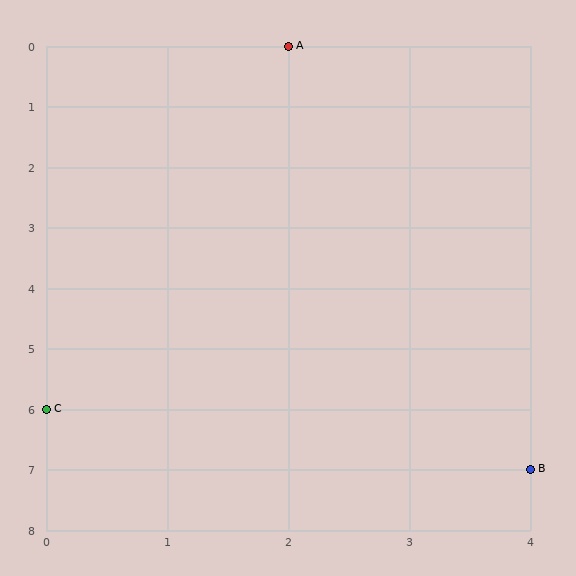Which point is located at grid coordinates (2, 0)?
Point A is at (2, 0).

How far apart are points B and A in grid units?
Points B and A are 2 columns and 7 rows apart (about 7.3 grid units diagonally).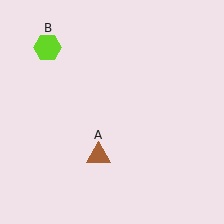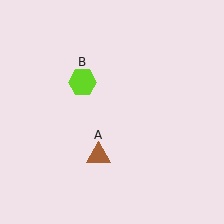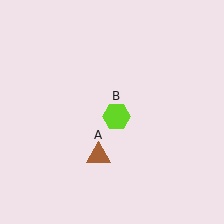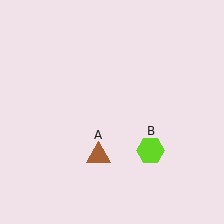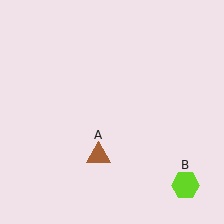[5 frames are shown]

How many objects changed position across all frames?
1 object changed position: lime hexagon (object B).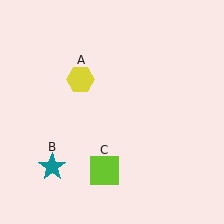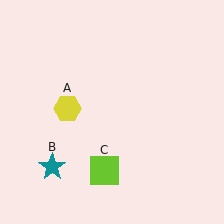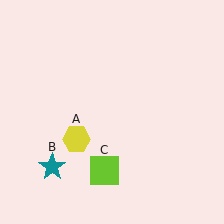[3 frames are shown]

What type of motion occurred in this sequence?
The yellow hexagon (object A) rotated counterclockwise around the center of the scene.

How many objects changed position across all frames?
1 object changed position: yellow hexagon (object A).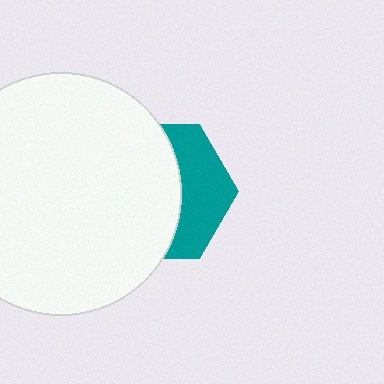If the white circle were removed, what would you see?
You would see the complete teal hexagon.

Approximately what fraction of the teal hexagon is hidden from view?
Roughly 62% of the teal hexagon is hidden behind the white circle.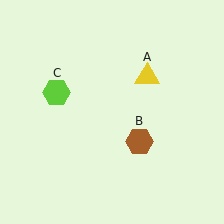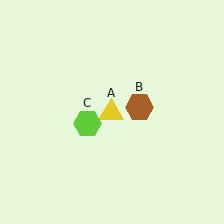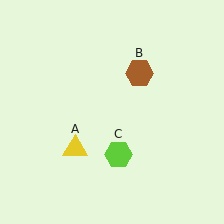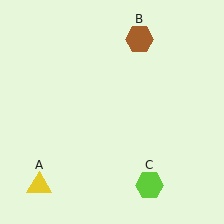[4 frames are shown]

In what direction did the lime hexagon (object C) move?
The lime hexagon (object C) moved down and to the right.